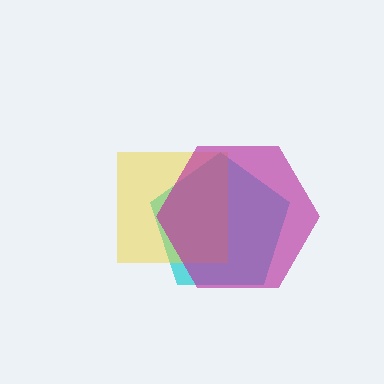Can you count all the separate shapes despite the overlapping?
Yes, there are 3 separate shapes.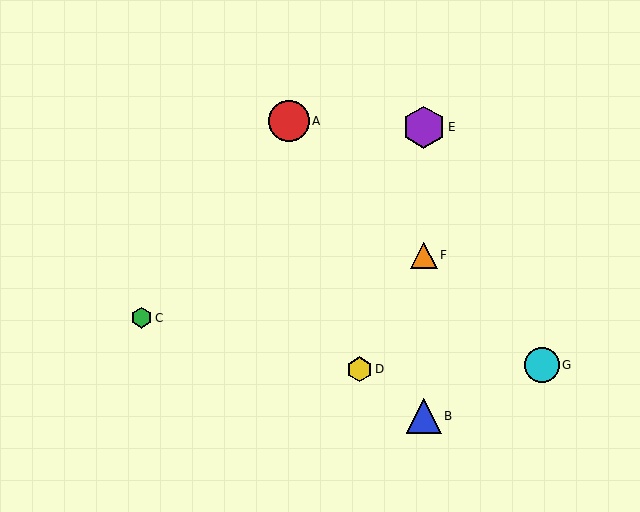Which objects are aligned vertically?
Objects B, E, F are aligned vertically.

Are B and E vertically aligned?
Yes, both are at x≈424.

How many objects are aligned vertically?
3 objects (B, E, F) are aligned vertically.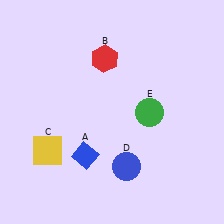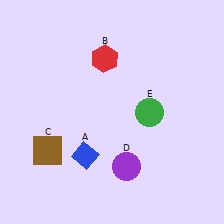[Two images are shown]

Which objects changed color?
C changed from yellow to brown. D changed from blue to purple.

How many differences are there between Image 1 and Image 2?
There are 2 differences between the two images.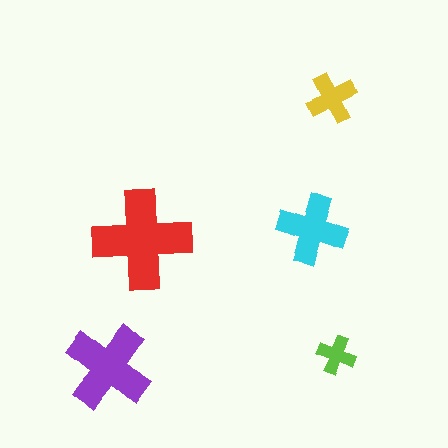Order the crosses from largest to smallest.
the red one, the purple one, the cyan one, the yellow one, the lime one.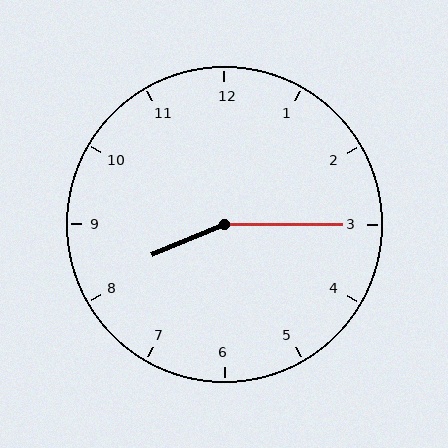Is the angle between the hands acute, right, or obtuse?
It is obtuse.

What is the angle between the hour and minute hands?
Approximately 158 degrees.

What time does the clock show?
8:15.